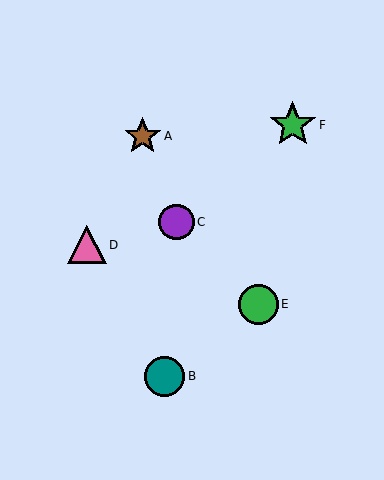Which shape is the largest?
The green star (labeled F) is the largest.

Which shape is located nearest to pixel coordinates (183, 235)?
The purple circle (labeled C) at (177, 222) is nearest to that location.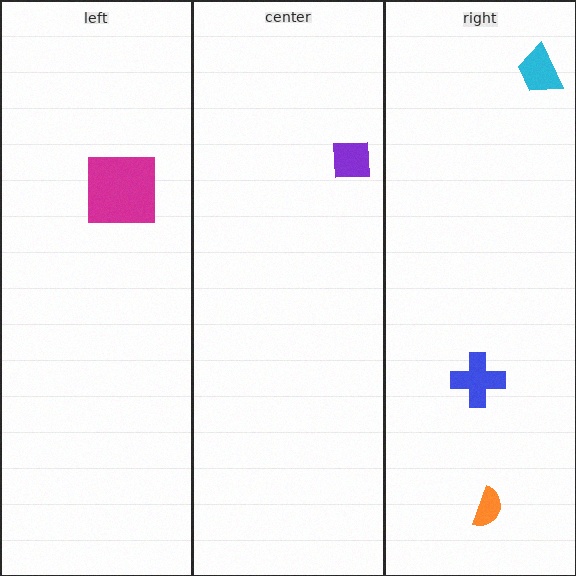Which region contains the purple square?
The center region.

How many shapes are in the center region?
1.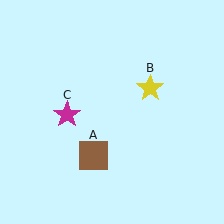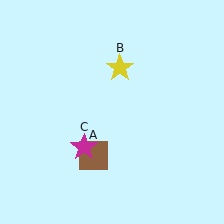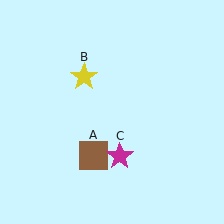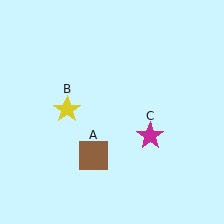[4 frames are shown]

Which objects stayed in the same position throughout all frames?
Brown square (object A) remained stationary.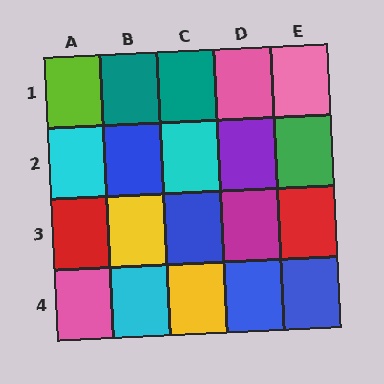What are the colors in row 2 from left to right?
Cyan, blue, cyan, purple, green.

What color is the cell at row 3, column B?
Yellow.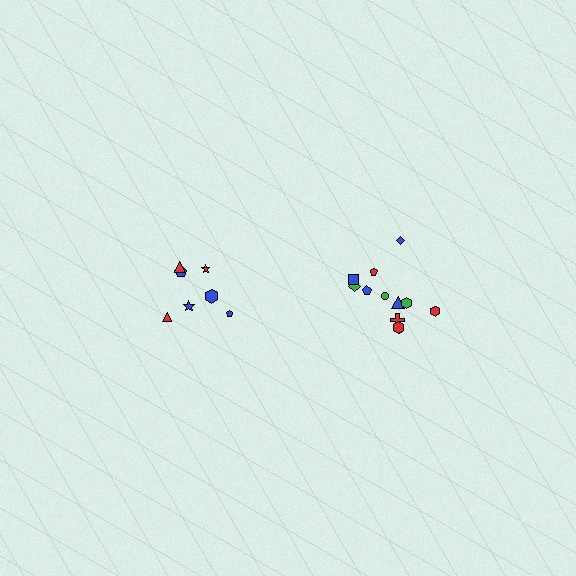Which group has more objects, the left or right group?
The right group.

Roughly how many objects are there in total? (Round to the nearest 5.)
Roughly 20 objects in total.